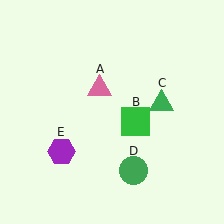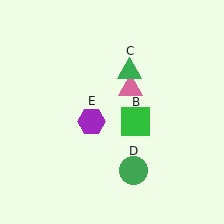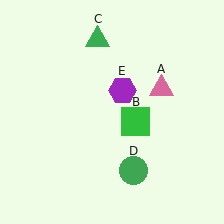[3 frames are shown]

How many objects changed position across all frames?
3 objects changed position: pink triangle (object A), green triangle (object C), purple hexagon (object E).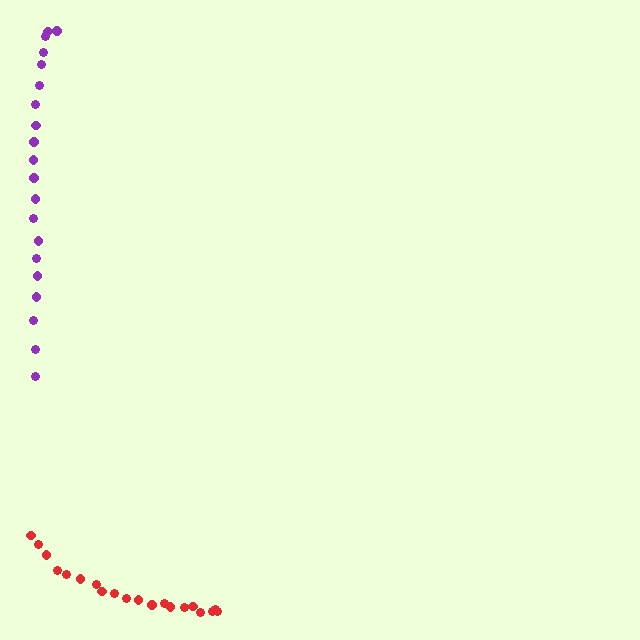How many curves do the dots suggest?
There are 2 distinct paths.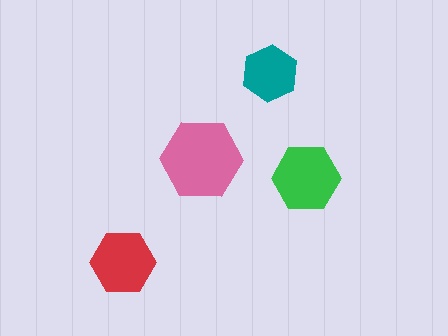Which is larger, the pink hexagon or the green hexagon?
The pink one.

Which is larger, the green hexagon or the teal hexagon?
The green one.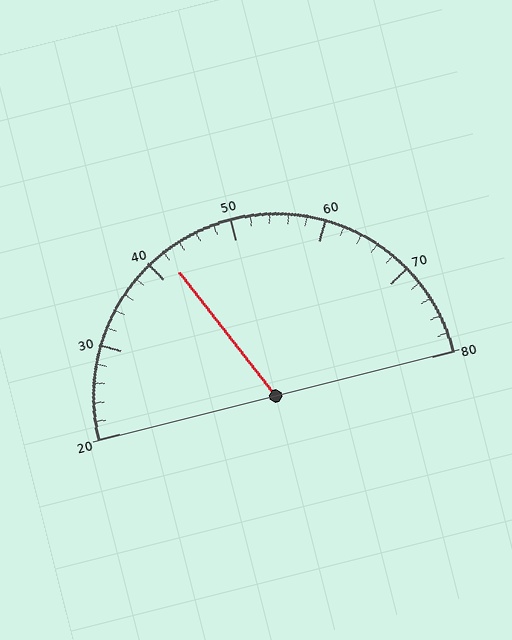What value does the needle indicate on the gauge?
The needle indicates approximately 42.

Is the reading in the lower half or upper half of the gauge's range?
The reading is in the lower half of the range (20 to 80).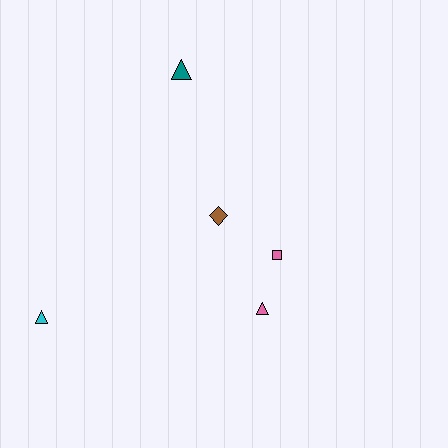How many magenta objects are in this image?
There are no magenta objects.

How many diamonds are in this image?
There is 1 diamond.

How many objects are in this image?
There are 5 objects.